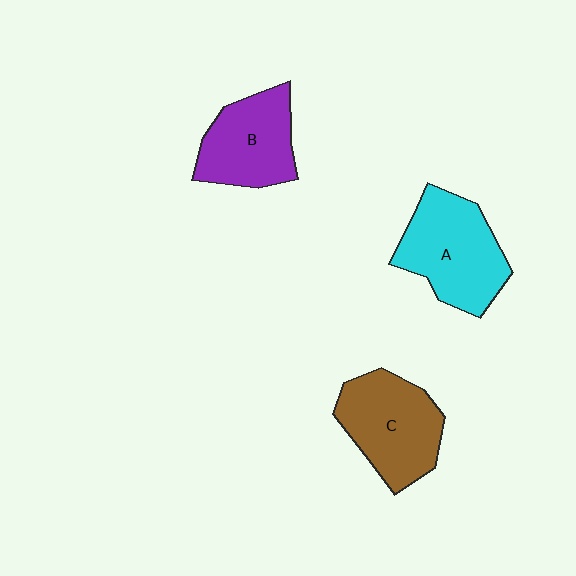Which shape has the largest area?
Shape A (cyan).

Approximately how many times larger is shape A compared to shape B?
Approximately 1.2 times.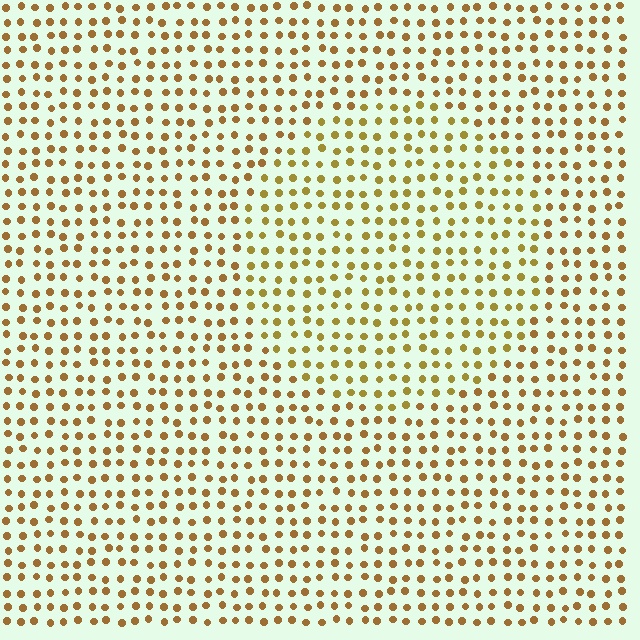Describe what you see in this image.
The image is filled with small brown elements in a uniform arrangement. A circle-shaped region is visible where the elements are tinted to a slightly different hue, forming a subtle color boundary.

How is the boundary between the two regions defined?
The boundary is defined purely by a slight shift in hue (about 18 degrees). Spacing, size, and orientation are identical on both sides.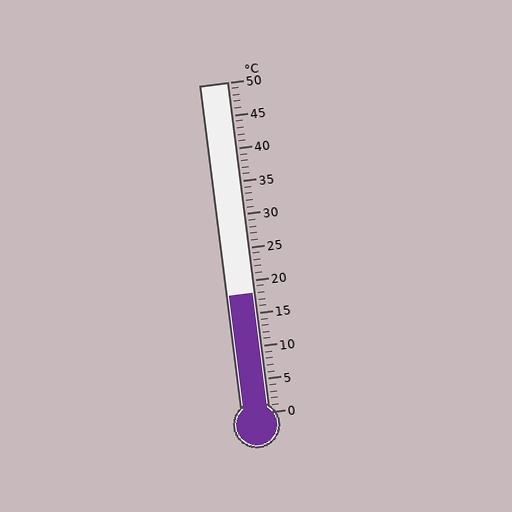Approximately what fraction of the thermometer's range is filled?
The thermometer is filled to approximately 35% of its range.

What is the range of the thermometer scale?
The thermometer scale ranges from 0°C to 50°C.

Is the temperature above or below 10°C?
The temperature is above 10°C.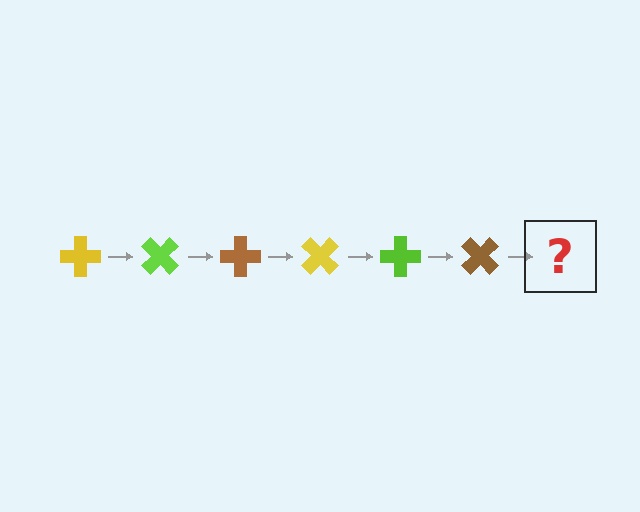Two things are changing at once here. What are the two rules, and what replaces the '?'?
The two rules are that it rotates 45 degrees each step and the color cycles through yellow, lime, and brown. The '?' should be a yellow cross, rotated 270 degrees from the start.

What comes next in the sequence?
The next element should be a yellow cross, rotated 270 degrees from the start.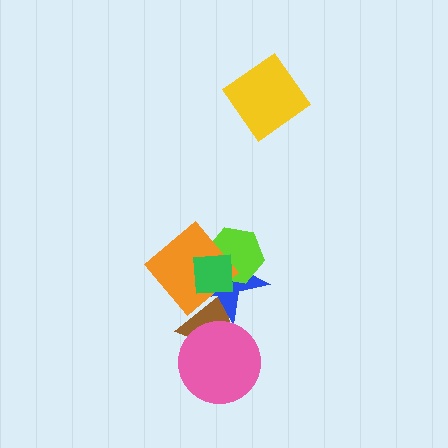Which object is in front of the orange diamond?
The green square is in front of the orange diamond.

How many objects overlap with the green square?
4 objects overlap with the green square.